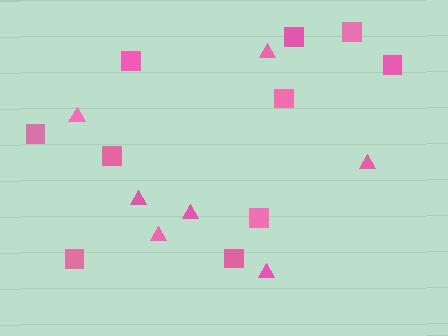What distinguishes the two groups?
There are 2 groups: one group of squares (10) and one group of triangles (7).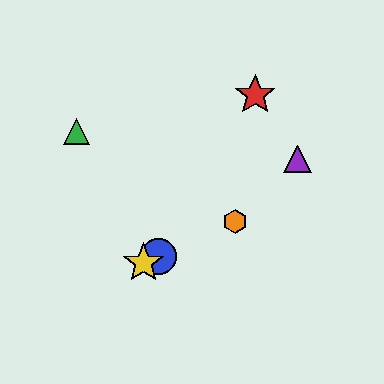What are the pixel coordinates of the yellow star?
The yellow star is at (143, 263).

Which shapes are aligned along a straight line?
The blue circle, the yellow star, the orange hexagon are aligned along a straight line.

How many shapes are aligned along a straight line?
3 shapes (the blue circle, the yellow star, the orange hexagon) are aligned along a straight line.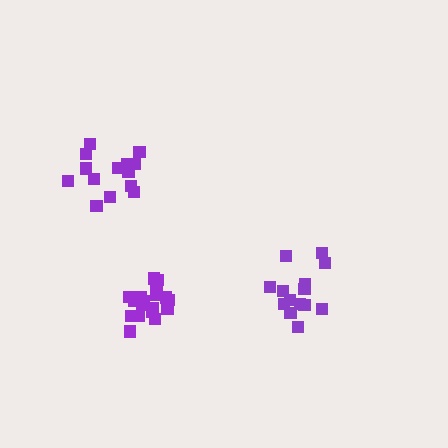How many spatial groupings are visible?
There are 3 spatial groupings.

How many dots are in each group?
Group 1: 14 dots, Group 2: 14 dots, Group 3: 18 dots (46 total).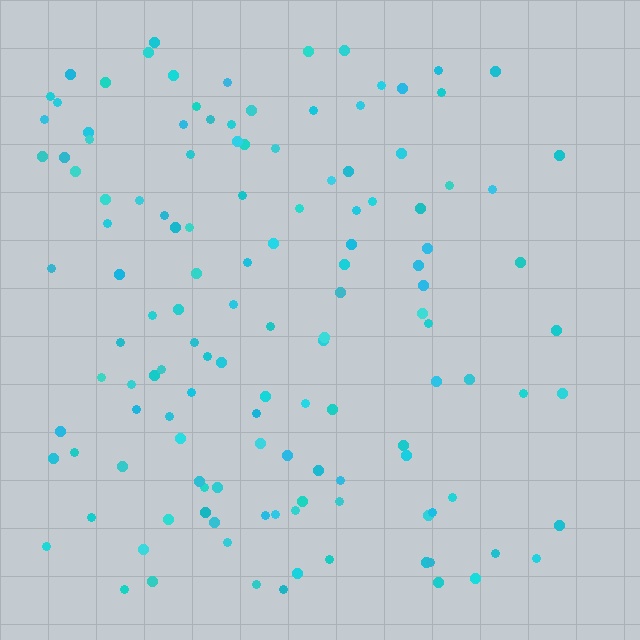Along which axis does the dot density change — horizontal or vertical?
Horizontal.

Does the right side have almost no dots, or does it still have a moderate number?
Still a moderate number, just noticeably fewer than the left.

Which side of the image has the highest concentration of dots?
The left.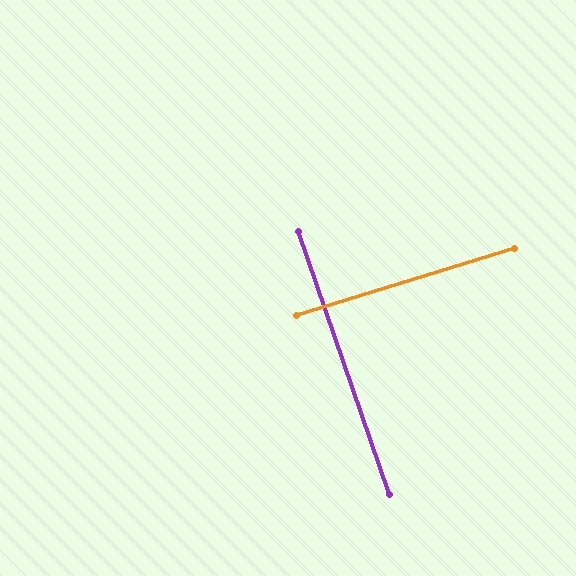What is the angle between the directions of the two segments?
Approximately 88 degrees.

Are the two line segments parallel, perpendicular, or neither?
Perpendicular — they meet at approximately 88°.